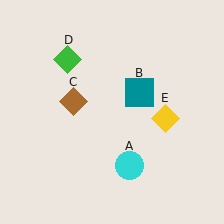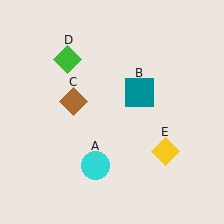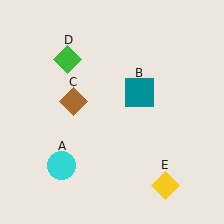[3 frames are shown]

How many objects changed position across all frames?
2 objects changed position: cyan circle (object A), yellow diamond (object E).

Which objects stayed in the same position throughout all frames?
Teal square (object B) and brown diamond (object C) and green diamond (object D) remained stationary.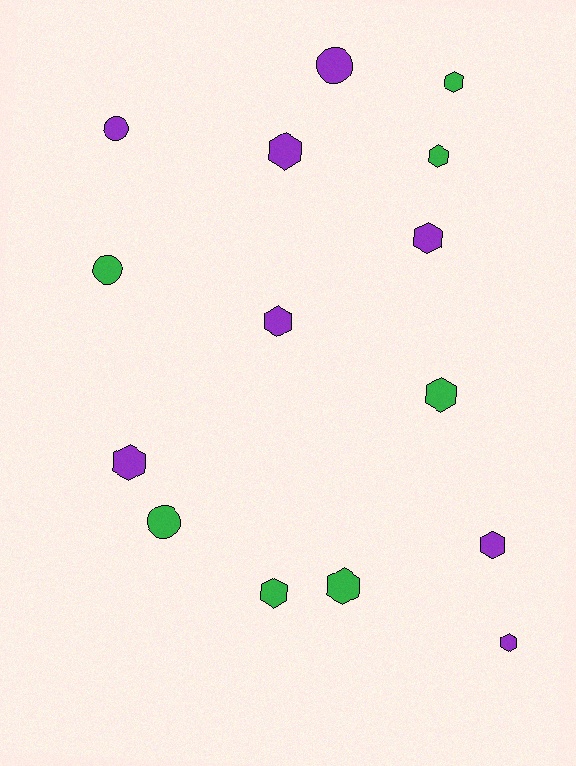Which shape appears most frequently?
Hexagon, with 11 objects.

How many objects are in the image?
There are 15 objects.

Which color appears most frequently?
Purple, with 8 objects.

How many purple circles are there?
There are 2 purple circles.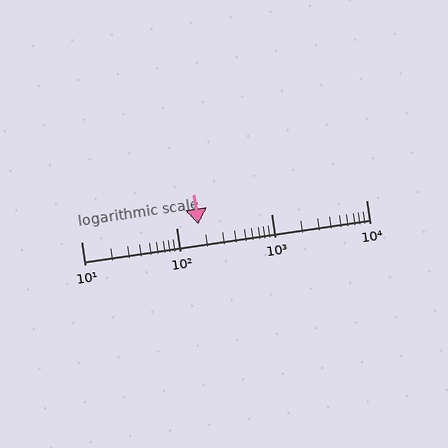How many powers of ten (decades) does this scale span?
The scale spans 3 decades, from 10 to 10000.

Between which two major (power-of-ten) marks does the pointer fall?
The pointer is between 100 and 1000.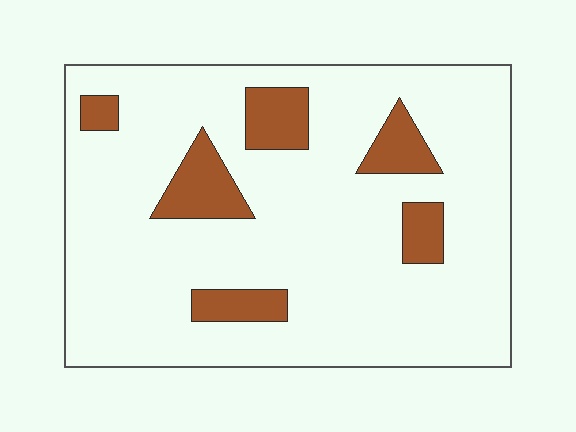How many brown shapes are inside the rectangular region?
6.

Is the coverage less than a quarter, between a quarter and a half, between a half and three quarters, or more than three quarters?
Less than a quarter.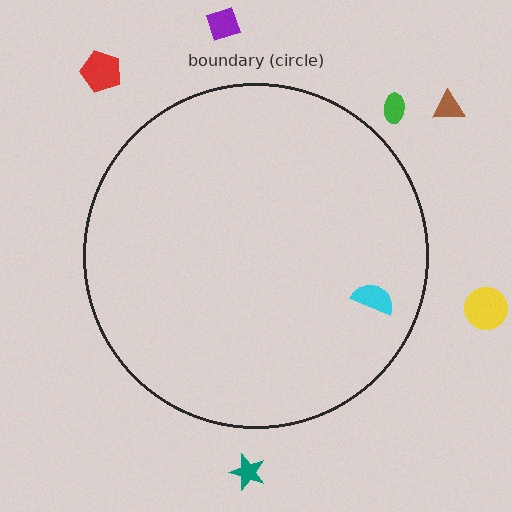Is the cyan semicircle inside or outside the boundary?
Inside.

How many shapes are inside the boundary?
1 inside, 6 outside.